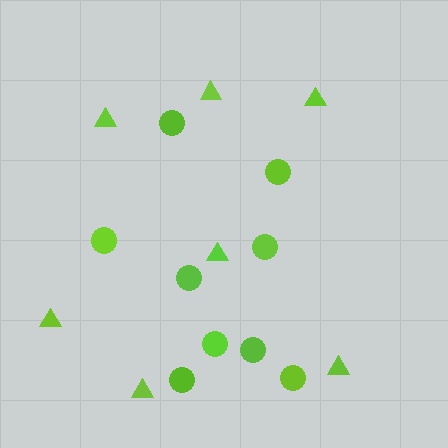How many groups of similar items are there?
There are 2 groups: one group of triangles (7) and one group of circles (9).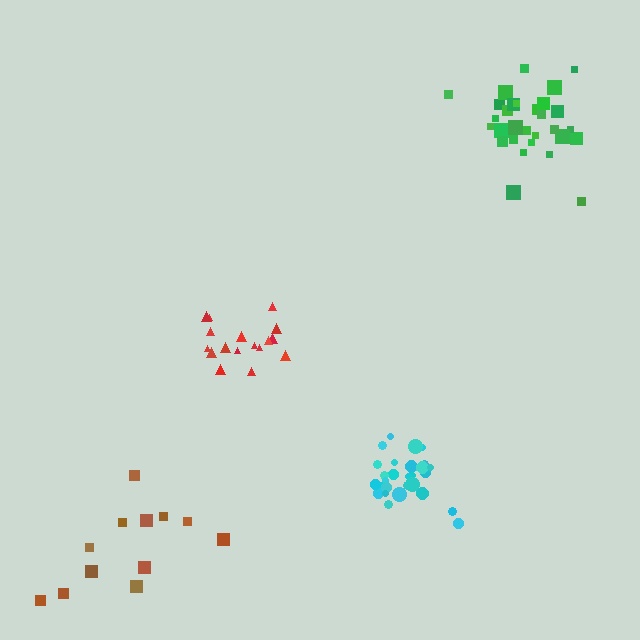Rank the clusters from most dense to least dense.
cyan, red, green, brown.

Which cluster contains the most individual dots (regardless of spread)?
Green (30).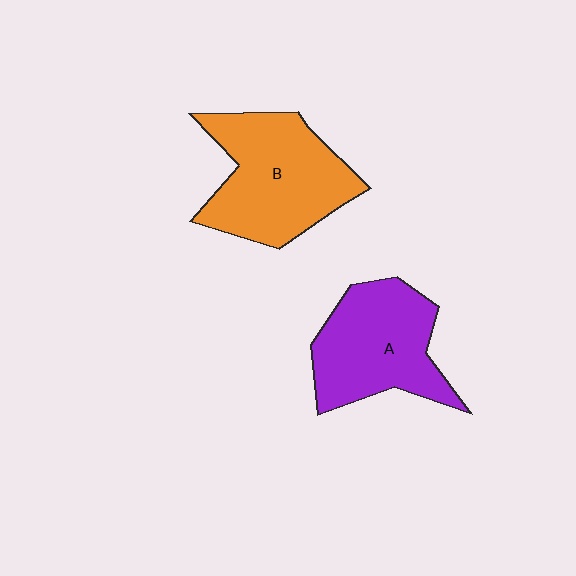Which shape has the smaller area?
Shape A (purple).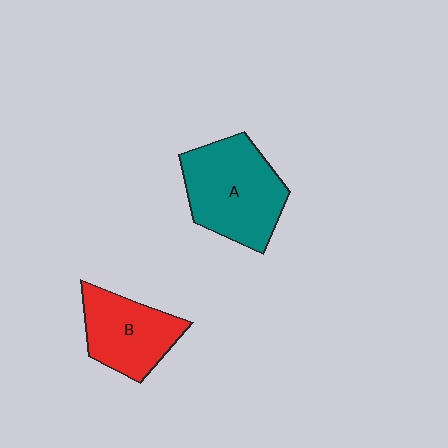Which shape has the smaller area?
Shape B (red).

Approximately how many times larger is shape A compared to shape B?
Approximately 1.3 times.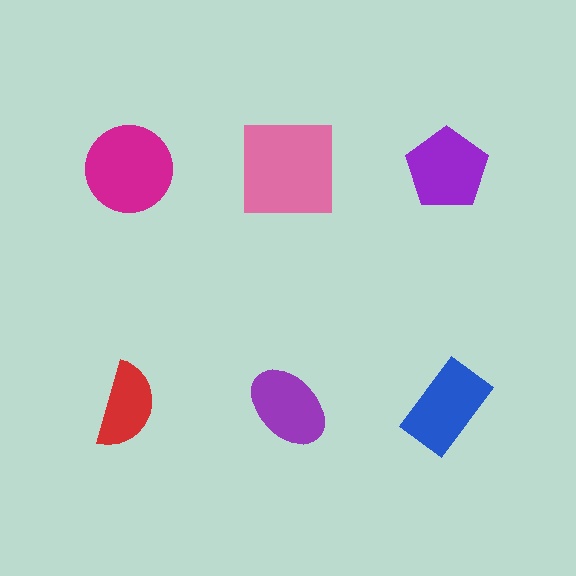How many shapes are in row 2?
3 shapes.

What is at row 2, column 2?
A purple ellipse.